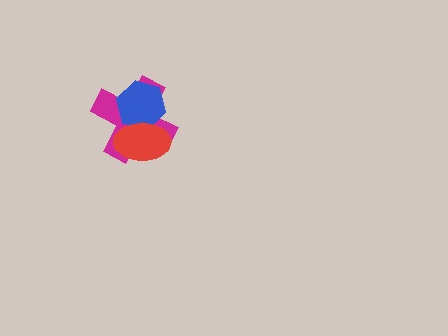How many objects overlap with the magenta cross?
2 objects overlap with the magenta cross.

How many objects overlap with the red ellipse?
2 objects overlap with the red ellipse.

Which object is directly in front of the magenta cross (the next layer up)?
The blue hexagon is directly in front of the magenta cross.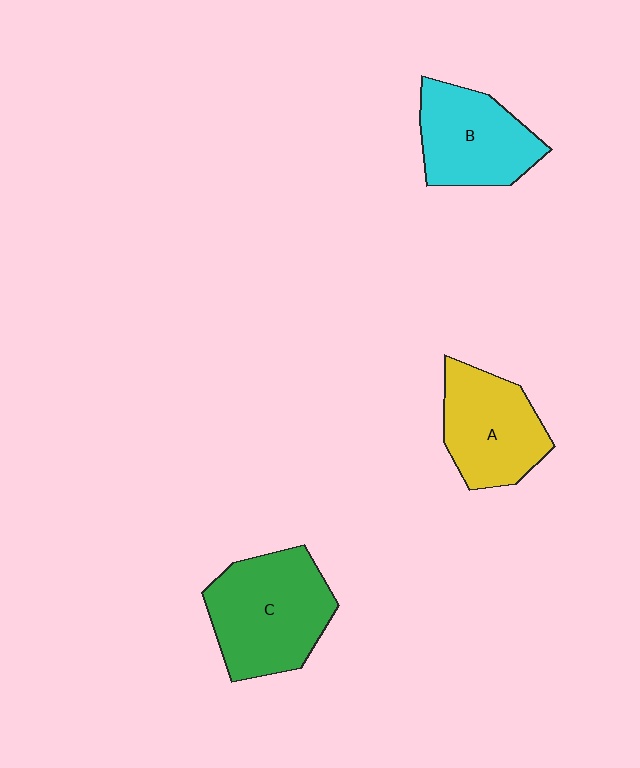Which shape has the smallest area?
Shape B (cyan).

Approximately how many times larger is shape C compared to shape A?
Approximately 1.3 times.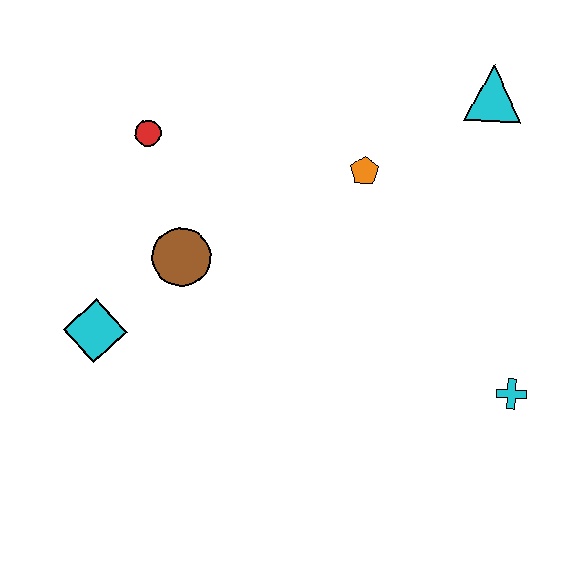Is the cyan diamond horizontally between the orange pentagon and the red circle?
No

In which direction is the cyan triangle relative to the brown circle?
The cyan triangle is to the right of the brown circle.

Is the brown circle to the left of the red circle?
No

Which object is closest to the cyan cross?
The orange pentagon is closest to the cyan cross.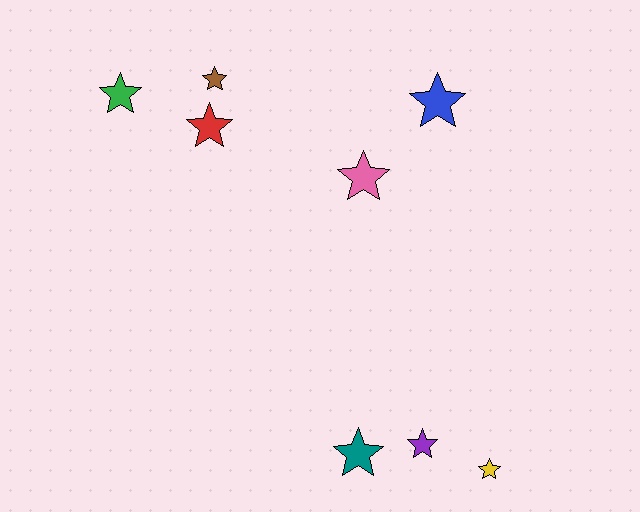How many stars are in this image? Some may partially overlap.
There are 8 stars.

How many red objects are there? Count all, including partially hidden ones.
There is 1 red object.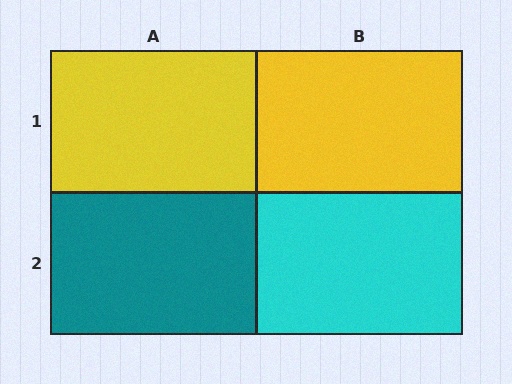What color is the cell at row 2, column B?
Cyan.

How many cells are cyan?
1 cell is cyan.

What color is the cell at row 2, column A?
Teal.